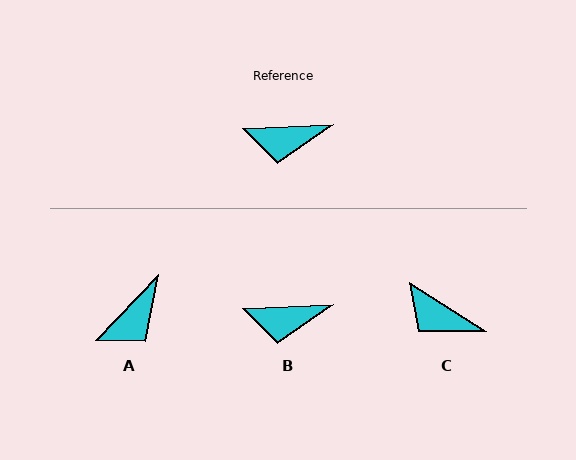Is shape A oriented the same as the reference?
No, it is off by about 44 degrees.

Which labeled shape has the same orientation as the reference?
B.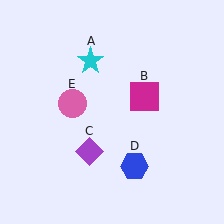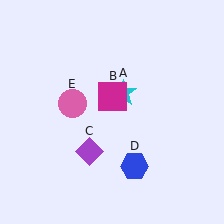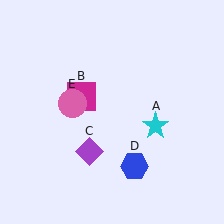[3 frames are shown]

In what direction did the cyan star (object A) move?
The cyan star (object A) moved down and to the right.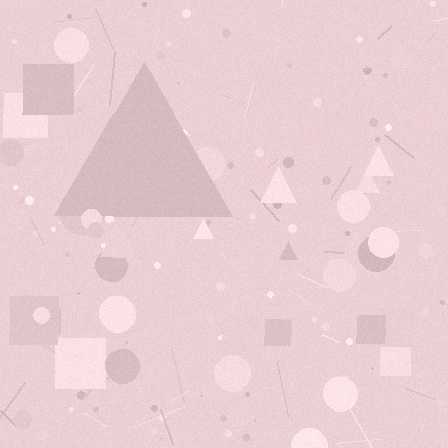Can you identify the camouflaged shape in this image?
The camouflaged shape is a triangle.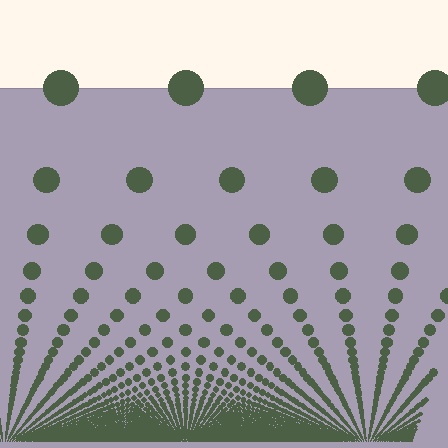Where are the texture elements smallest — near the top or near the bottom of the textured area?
Near the bottom.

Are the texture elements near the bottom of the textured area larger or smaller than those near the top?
Smaller. The gradient is inverted — elements near the bottom are smaller and denser.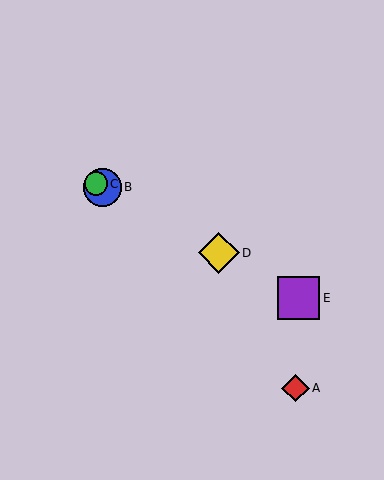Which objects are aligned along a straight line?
Objects B, C, D, E are aligned along a straight line.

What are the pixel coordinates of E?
Object E is at (299, 298).